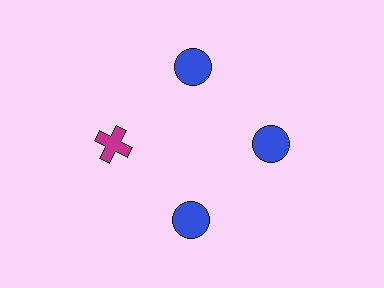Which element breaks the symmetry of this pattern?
The magenta cross at roughly the 9 o'clock position breaks the symmetry. All other shapes are blue circles.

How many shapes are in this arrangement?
There are 4 shapes arranged in a ring pattern.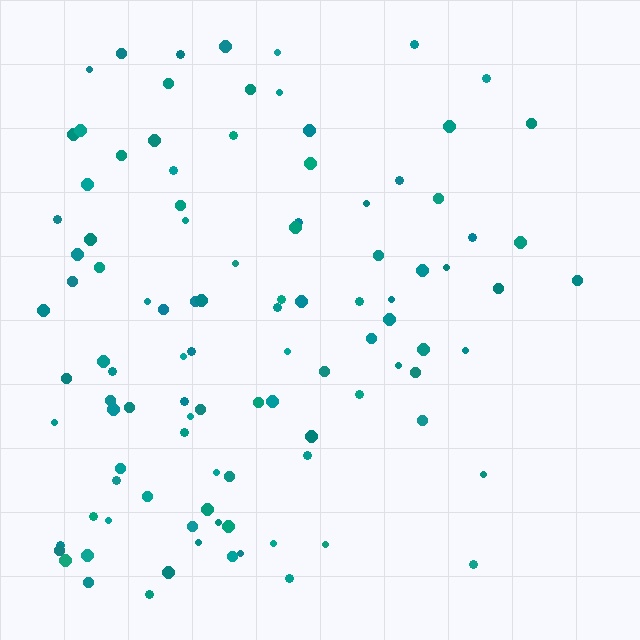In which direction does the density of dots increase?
From right to left, with the left side densest.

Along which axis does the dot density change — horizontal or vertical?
Horizontal.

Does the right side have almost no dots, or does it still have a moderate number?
Still a moderate number, just noticeably fewer than the left.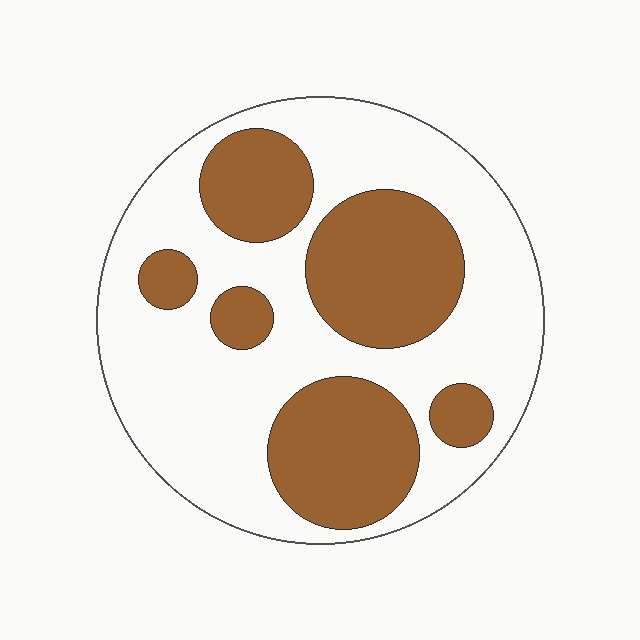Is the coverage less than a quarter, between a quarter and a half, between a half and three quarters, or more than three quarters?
Between a quarter and a half.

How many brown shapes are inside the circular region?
6.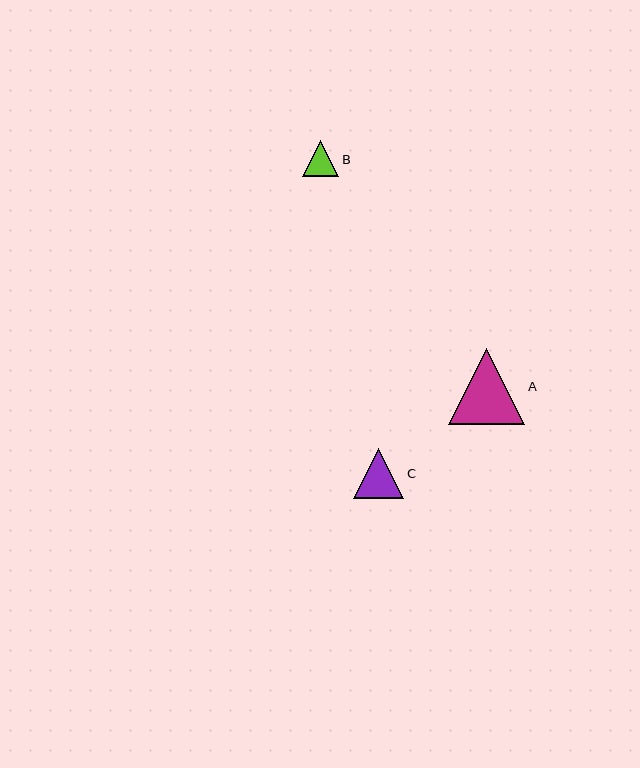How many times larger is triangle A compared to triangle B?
Triangle A is approximately 2.1 times the size of triangle B.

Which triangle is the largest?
Triangle A is the largest with a size of approximately 76 pixels.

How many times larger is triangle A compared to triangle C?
Triangle A is approximately 1.5 times the size of triangle C.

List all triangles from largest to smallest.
From largest to smallest: A, C, B.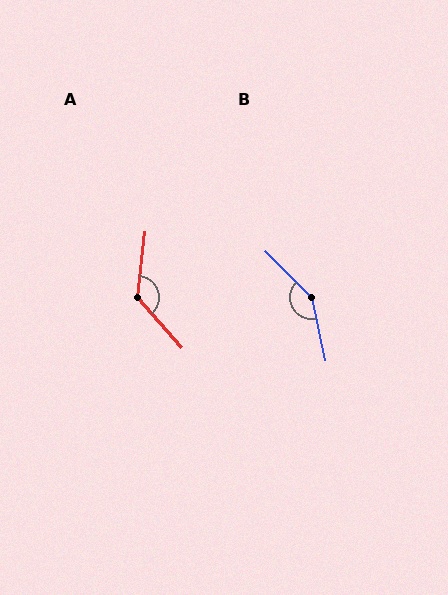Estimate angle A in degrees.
Approximately 132 degrees.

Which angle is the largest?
B, at approximately 148 degrees.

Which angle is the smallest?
A, at approximately 132 degrees.